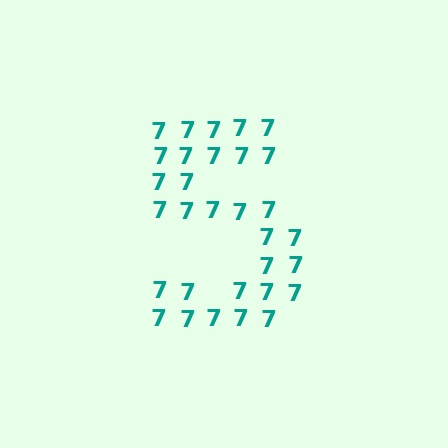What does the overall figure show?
The overall figure shows the digit 5.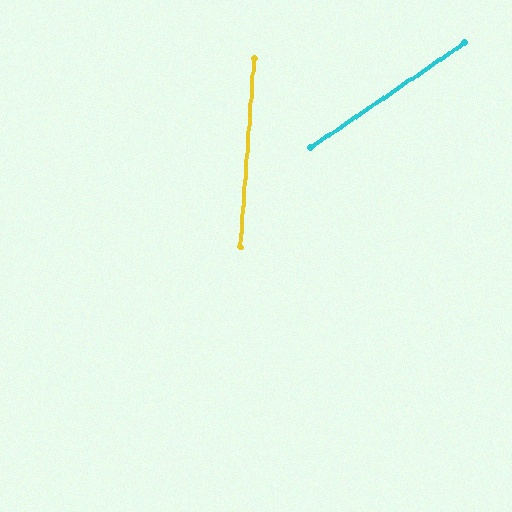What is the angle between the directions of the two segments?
Approximately 52 degrees.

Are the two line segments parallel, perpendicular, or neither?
Neither parallel nor perpendicular — they differ by about 52°.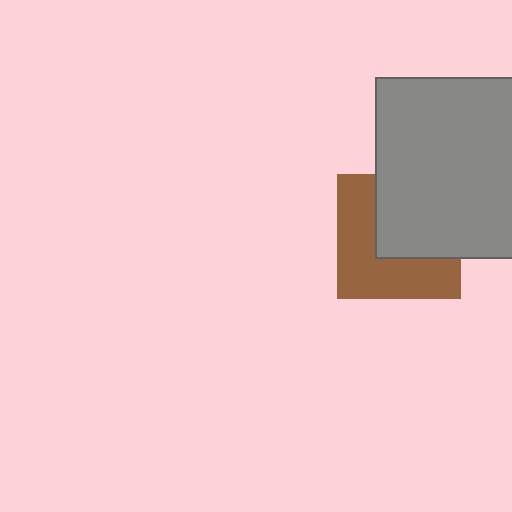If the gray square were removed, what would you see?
You would see the complete brown square.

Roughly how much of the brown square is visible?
About half of it is visible (roughly 53%).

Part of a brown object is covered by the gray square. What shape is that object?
It is a square.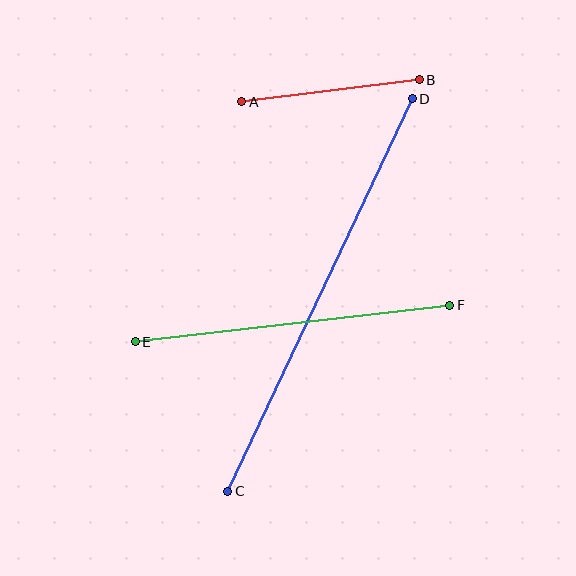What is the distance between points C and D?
The distance is approximately 434 pixels.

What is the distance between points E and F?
The distance is approximately 317 pixels.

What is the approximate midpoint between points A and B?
The midpoint is at approximately (331, 91) pixels.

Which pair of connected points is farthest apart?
Points C and D are farthest apart.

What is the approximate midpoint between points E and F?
The midpoint is at approximately (293, 323) pixels.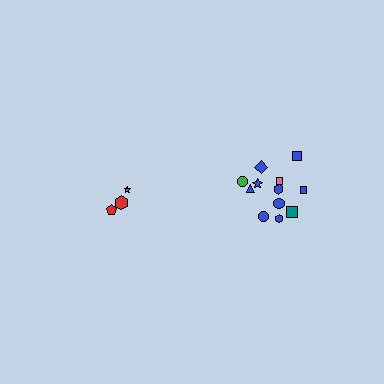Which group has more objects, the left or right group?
The right group.